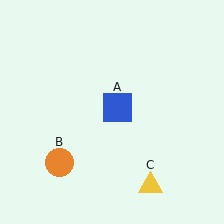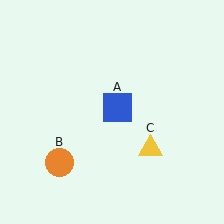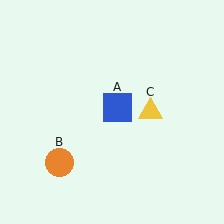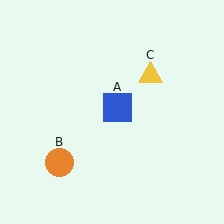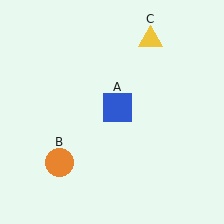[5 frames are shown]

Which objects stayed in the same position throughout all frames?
Blue square (object A) and orange circle (object B) remained stationary.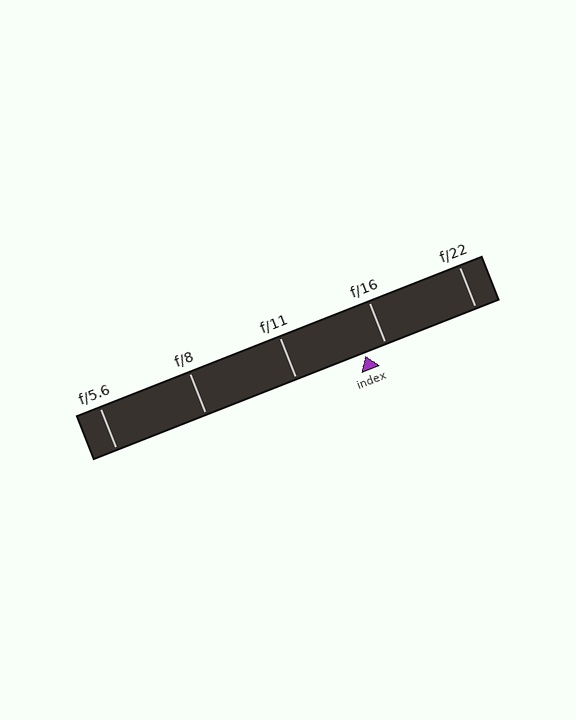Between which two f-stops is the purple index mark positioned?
The index mark is between f/11 and f/16.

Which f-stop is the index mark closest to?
The index mark is closest to f/16.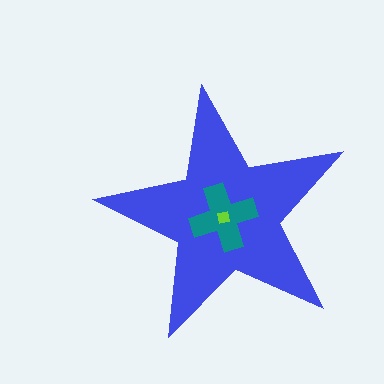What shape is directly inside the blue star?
The teal cross.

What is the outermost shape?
The blue star.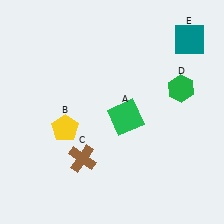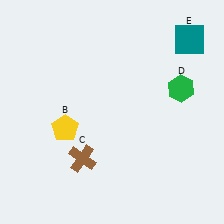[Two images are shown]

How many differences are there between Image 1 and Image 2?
There is 1 difference between the two images.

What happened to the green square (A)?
The green square (A) was removed in Image 2. It was in the bottom-right area of Image 1.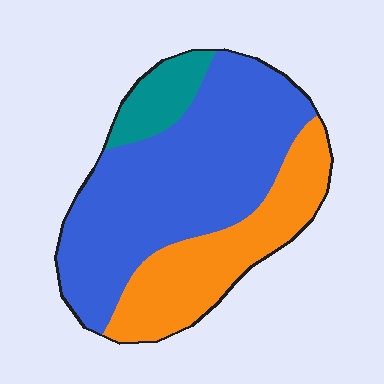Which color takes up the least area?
Teal, at roughly 10%.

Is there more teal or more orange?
Orange.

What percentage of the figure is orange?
Orange takes up about one third (1/3) of the figure.